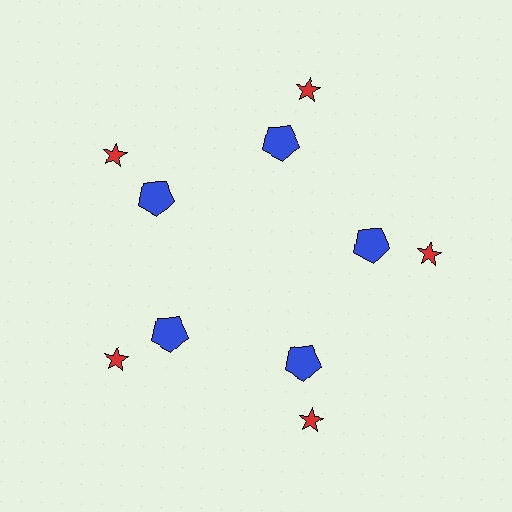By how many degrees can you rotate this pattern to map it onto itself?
The pattern maps onto itself every 72 degrees of rotation.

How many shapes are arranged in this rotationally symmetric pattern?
There are 10 shapes, arranged in 5 groups of 2.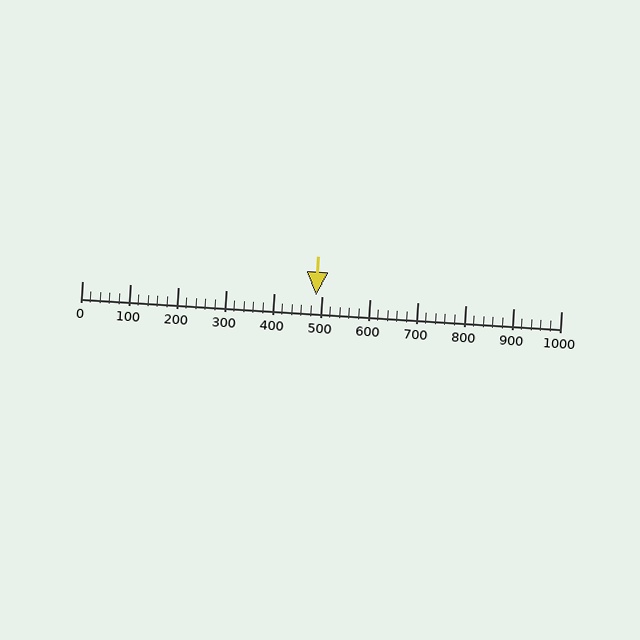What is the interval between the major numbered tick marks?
The major tick marks are spaced 100 units apart.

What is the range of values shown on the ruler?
The ruler shows values from 0 to 1000.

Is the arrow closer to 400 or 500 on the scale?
The arrow is closer to 500.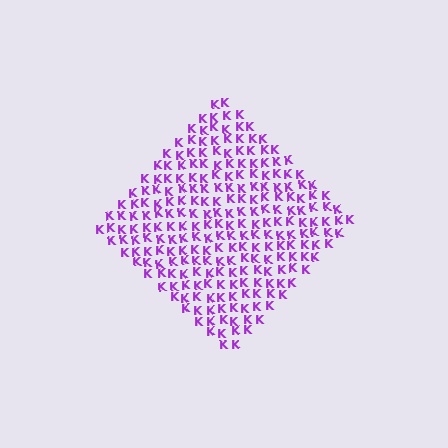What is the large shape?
The large shape is a diamond.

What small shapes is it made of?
It is made of small letter K's.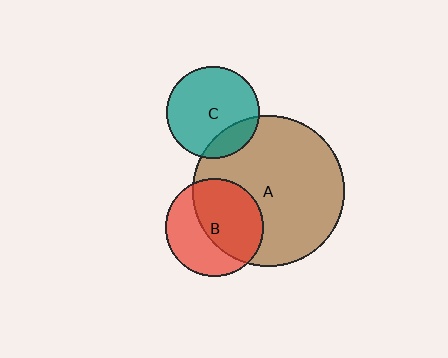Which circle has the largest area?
Circle A (brown).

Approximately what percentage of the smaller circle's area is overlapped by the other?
Approximately 55%.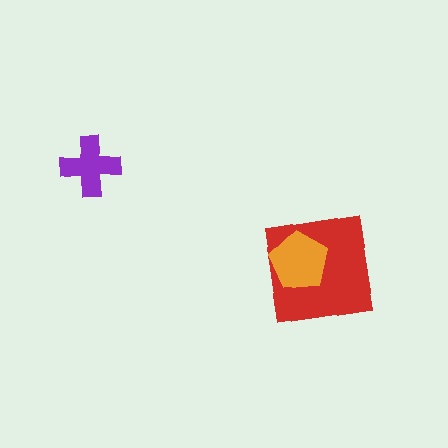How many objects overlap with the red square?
1 object overlaps with the red square.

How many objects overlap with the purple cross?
0 objects overlap with the purple cross.